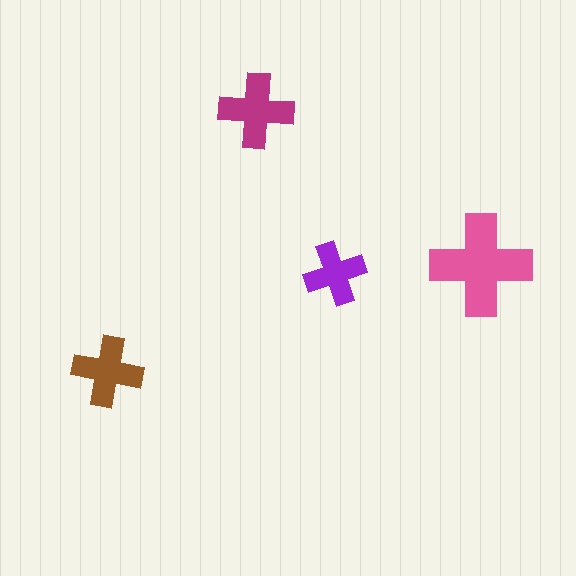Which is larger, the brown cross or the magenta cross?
The magenta one.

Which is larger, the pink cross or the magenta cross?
The pink one.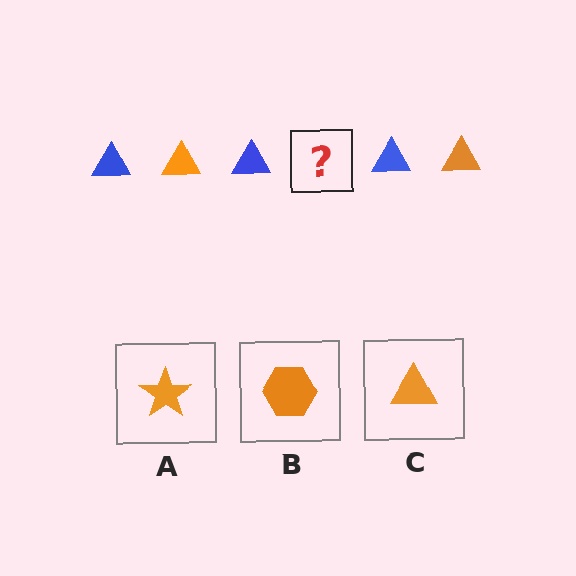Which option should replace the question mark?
Option C.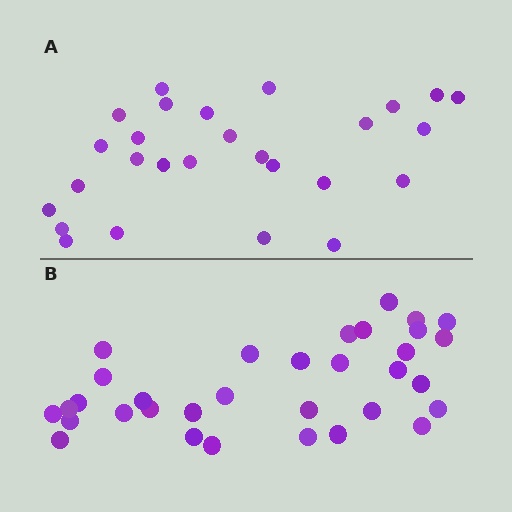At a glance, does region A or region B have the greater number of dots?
Region B (the bottom region) has more dots.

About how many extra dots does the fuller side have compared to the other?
Region B has about 6 more dots than region A.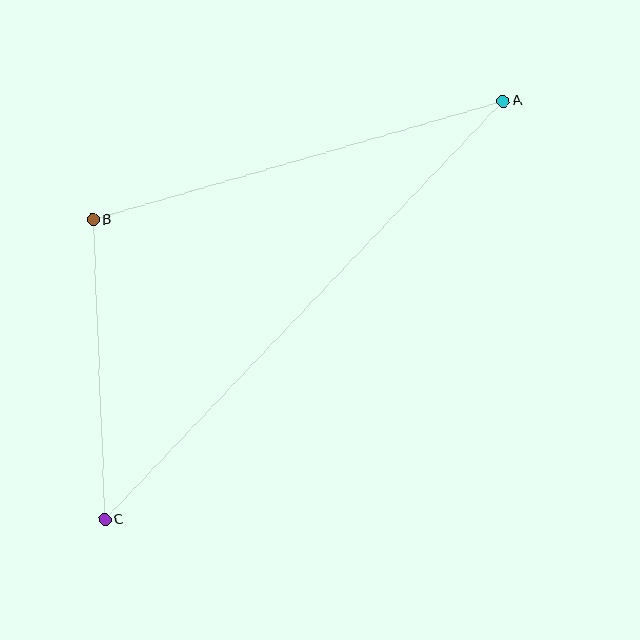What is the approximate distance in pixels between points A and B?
The distance between A and B is approximately 427 pixels.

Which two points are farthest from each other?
Points A and C are farthest from each other.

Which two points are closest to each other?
Points B and C are closest to each other.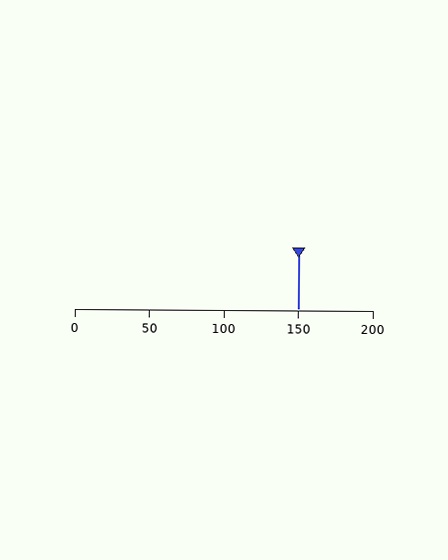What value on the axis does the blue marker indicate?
The marker indicates approximately 150.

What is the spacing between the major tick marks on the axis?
The major ticks are spaced 50 apart.